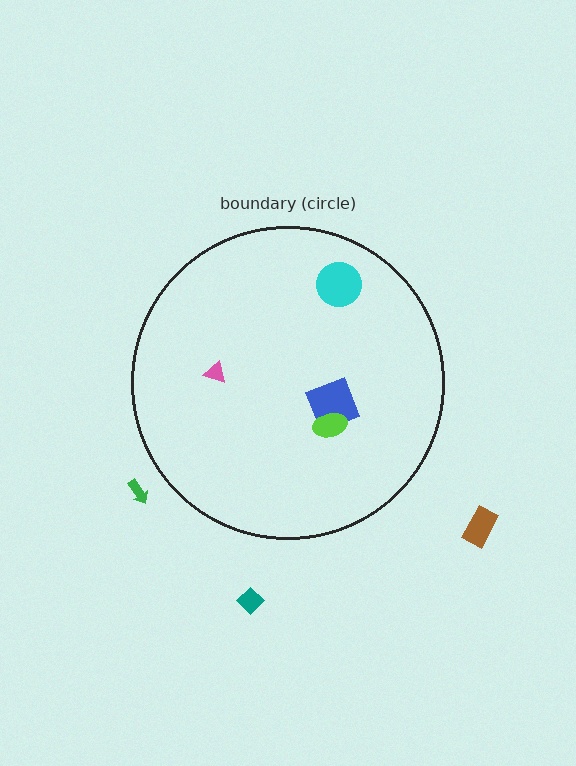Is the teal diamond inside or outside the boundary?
Outside.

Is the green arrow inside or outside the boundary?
Outside.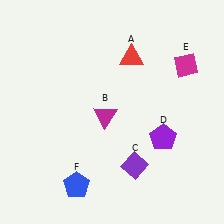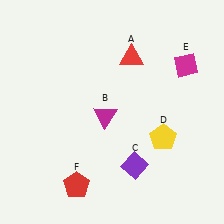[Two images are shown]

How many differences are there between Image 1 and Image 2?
There are 2 differences between the two images.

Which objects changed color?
D changed from purple to yellow. F changed from blue to red.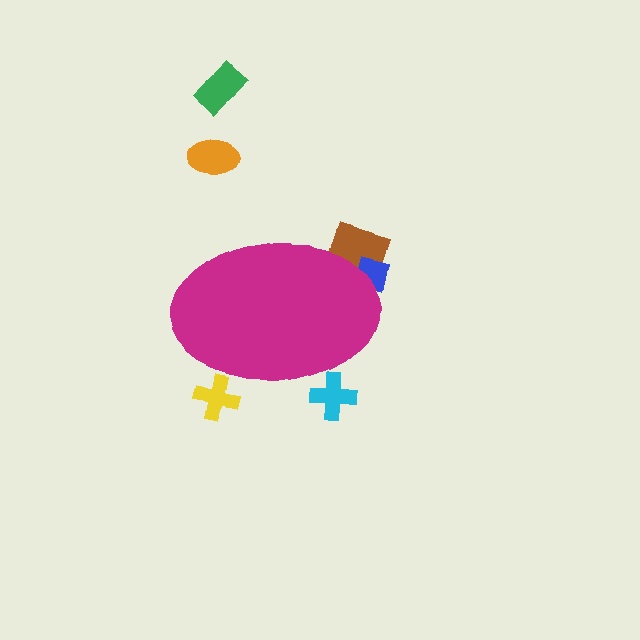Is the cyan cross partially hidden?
Yes, the cyan cross is partially hidden behind the magenta ellipse.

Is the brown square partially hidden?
Yes, the brown square is partially hidden behind the magenta ellipse.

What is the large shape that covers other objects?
A magenta ellipse.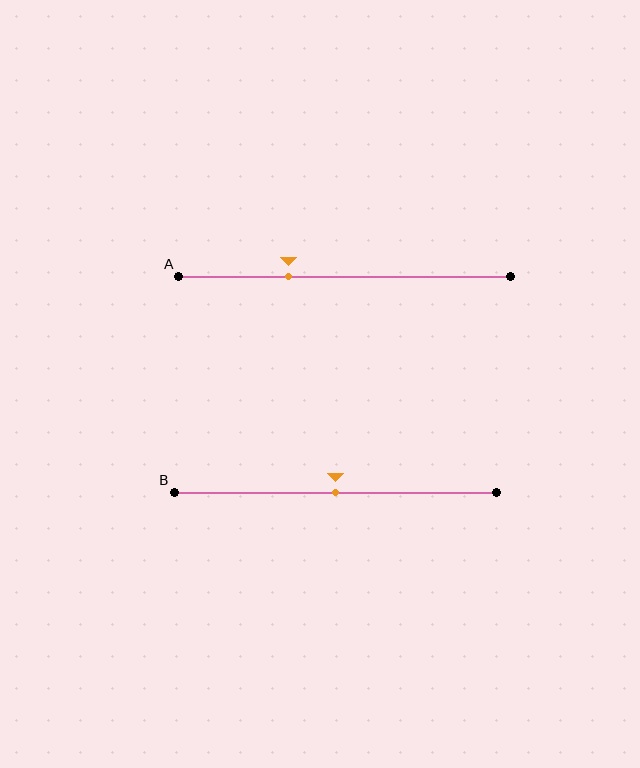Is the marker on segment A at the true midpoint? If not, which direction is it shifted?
No, the marker on segment A is shifted to the left by about 17% of the segment length.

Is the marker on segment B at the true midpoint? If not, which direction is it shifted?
Yes, the marker on segment B is at the true midpoint.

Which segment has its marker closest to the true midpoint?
Segment B has its marker closest to the true midpoint.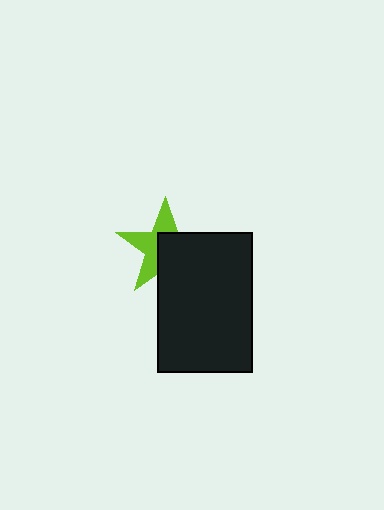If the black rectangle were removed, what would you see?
You would see the complete lime star.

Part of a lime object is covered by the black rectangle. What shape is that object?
It is a star.